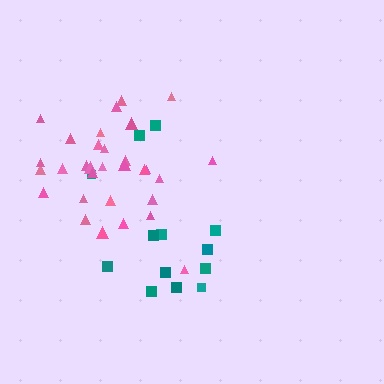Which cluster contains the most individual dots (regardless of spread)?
Pink (31).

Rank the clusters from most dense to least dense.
pink, teal.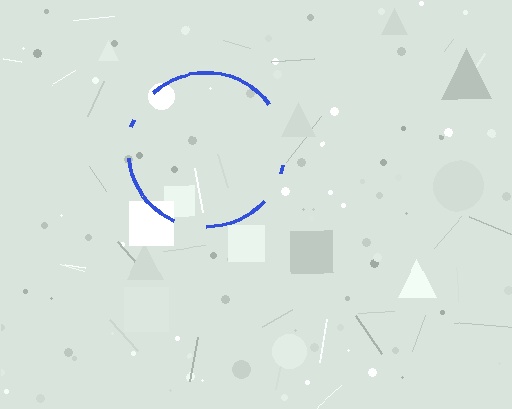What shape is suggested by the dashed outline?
The dashed outline suggests a circle.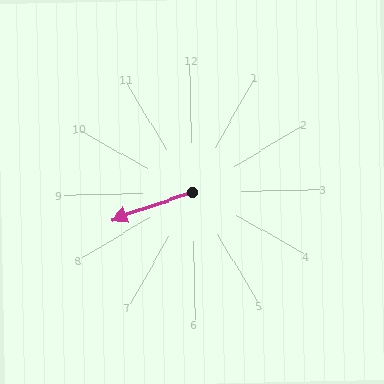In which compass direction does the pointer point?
West.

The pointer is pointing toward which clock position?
Roughly 8 o'clock.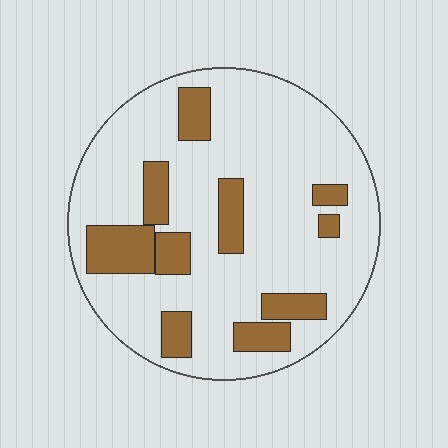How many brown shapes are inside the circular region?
10.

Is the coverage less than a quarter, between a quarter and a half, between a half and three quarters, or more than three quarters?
Less than a quarter.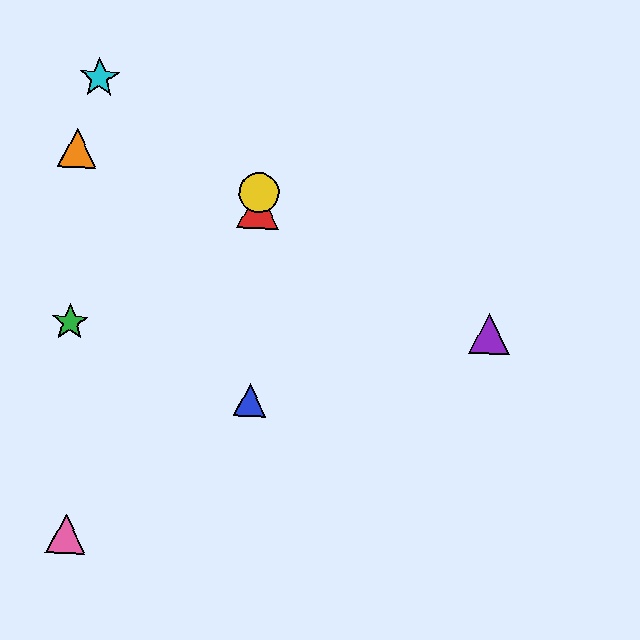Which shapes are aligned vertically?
The red triangle, the blue triangle, the yellow circle are aligned vertically.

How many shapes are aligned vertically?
3 shapes (the red triangle, the blue triangle, the yellow circle) are aligned vertically.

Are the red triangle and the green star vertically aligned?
No, the red triangle is at x≈258 and the green star is at x≈70.